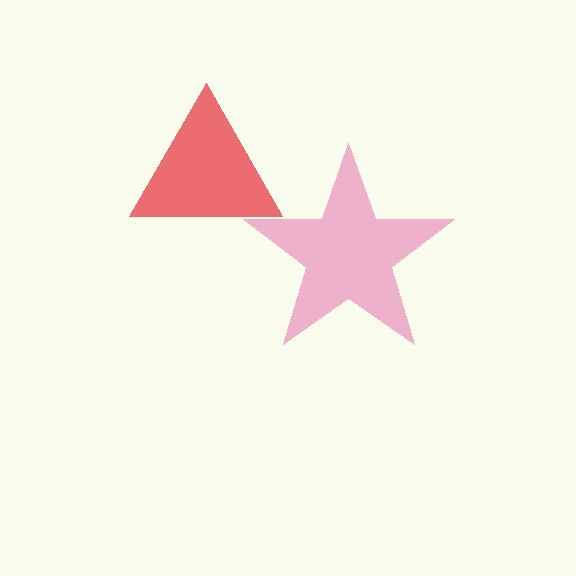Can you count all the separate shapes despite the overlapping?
Yes, there are 2 separate shapes.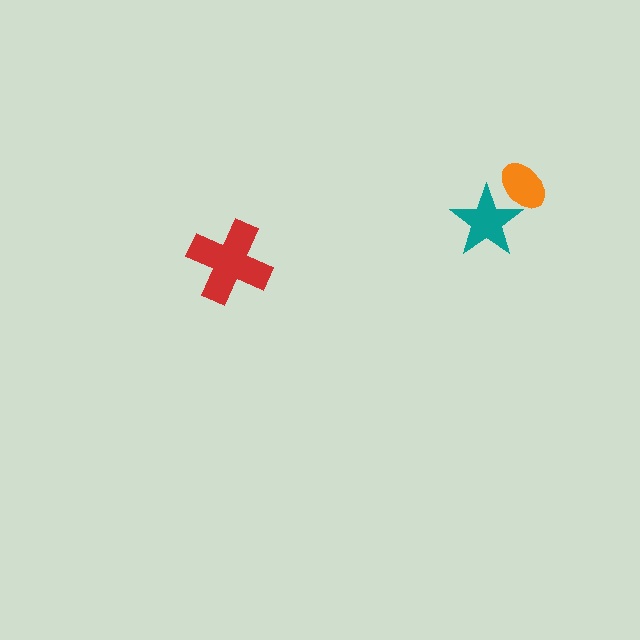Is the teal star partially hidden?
No, no other shape covers it.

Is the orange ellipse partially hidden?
Yes, it is partially covered by another shape.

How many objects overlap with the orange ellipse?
1 object overlaps with the orange ellipse.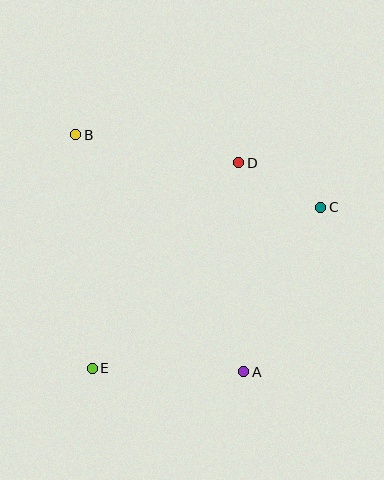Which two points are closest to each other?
Points C and D are closest to each other.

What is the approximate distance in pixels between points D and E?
The distance between D and E is approximately 252 pixels.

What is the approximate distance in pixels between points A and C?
The distance between A and C is approximately 181 pixels.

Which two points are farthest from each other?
Points A and B are farthest from each other.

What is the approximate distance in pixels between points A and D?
The distance between A and D is approximately 209 pixels.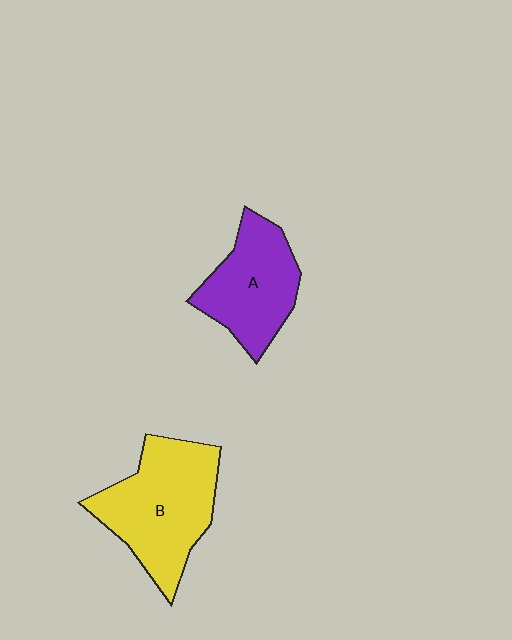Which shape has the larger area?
Shape B (yellow).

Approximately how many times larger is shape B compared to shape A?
Approximately 1.3 times.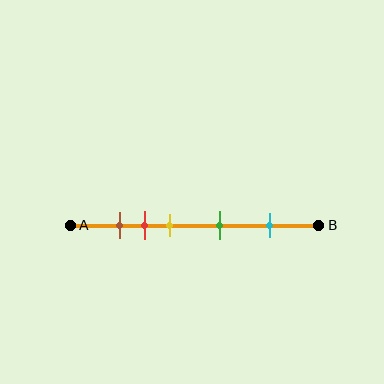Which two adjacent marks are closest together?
The brown and red marks are the closest adjacent pair.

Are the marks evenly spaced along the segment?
No, the marks are not evenly spaced.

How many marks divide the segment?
There are 5 marks dividing the segment.